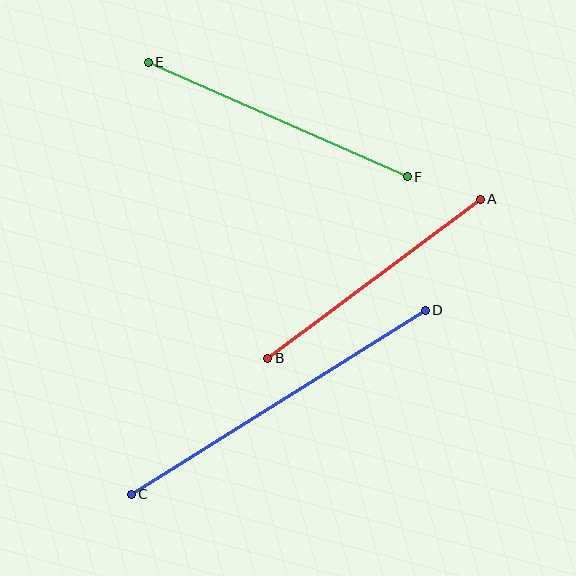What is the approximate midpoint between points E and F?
The midpoint is at approximately (278, 119) pixels.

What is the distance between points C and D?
The distance is approximately 347 pixels.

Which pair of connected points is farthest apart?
Points C and D are farthest apart.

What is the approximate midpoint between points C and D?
The midpoint is at approximately (278, 402) pixels.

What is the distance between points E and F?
The distance is approximately 283 pixels.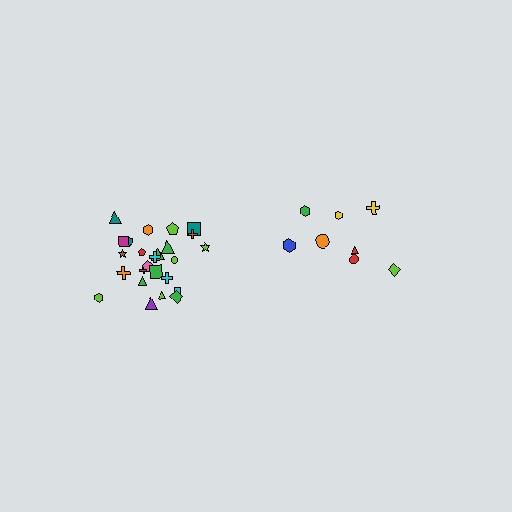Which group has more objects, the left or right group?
The left group.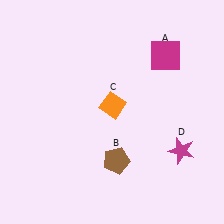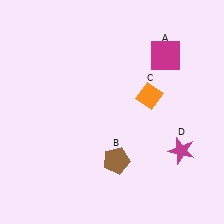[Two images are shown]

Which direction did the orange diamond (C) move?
The orange diamond (C) moved right.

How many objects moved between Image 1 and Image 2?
1 object moved between the two images.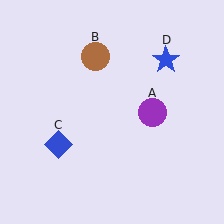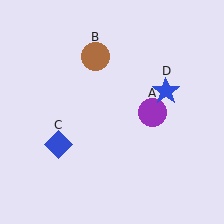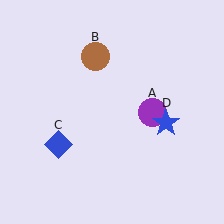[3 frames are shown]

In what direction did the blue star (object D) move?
The blue star (object D) moved down.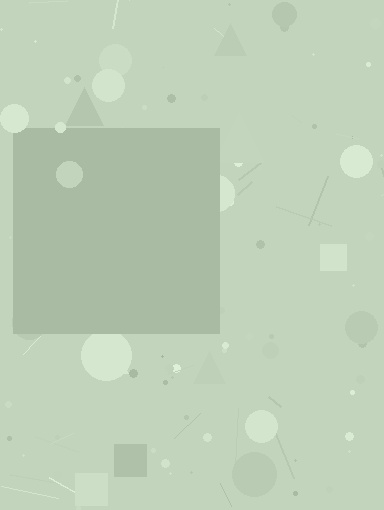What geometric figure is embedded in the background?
A square is embedded in the background.